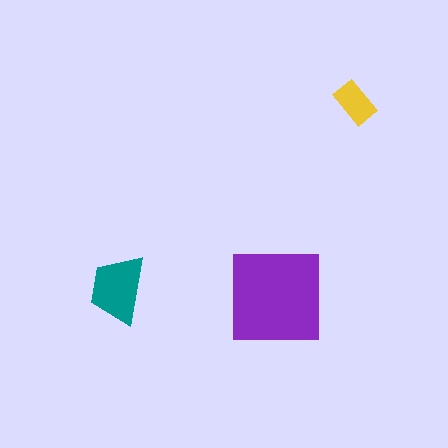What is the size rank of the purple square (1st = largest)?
1st.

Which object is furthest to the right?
The yellow rectangle is rightmost.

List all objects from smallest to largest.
The yellow rectangle, the teal trapezoid, the purple square.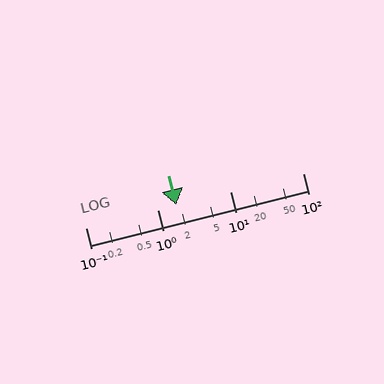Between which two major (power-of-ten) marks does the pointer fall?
The pointer is between 1 and 10.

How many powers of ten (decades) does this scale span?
The scale spans 3 decades, from 0.1 to 100.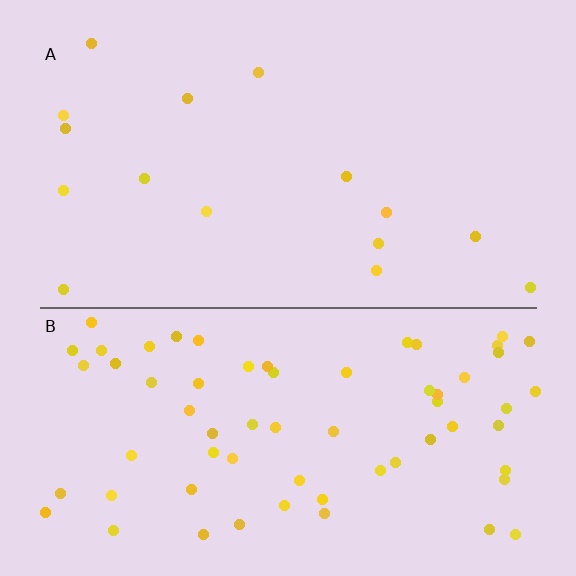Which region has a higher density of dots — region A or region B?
B (the bottom).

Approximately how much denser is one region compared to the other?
Approximately 4.2× — region B over region A.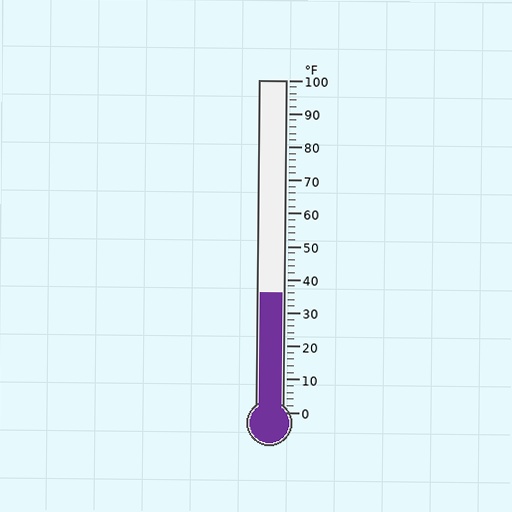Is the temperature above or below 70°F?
The temperature is below 70°F.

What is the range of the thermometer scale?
The thermometer scale ranges from 0°F to 100°F.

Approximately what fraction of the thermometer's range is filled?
The thermometer is filled to approximately 35% of its range.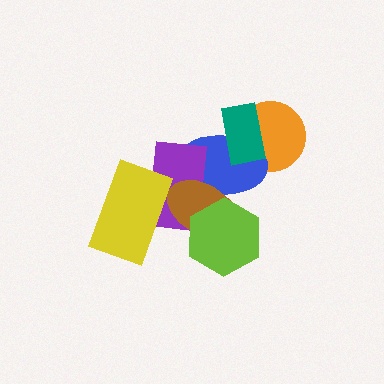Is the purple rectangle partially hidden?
Yes, it is partially covered by another shape.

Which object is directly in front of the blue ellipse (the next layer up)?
The purple rectangle is directly in front of the blue ellipse.